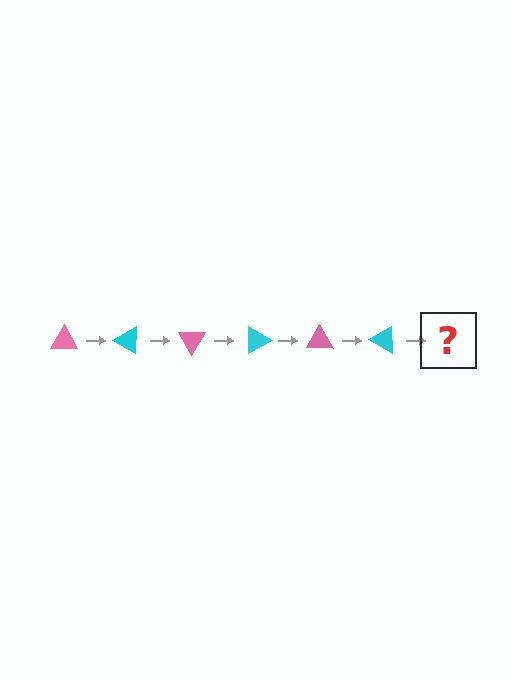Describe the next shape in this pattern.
It should be a pink triangle, rotated 180 degrees from the start.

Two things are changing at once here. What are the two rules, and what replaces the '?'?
The two rules are that it rotates 30 degrees each step and the color cycles through pink and cyan. The '?' should be a pink triangle, rotated 180 degrees from the start.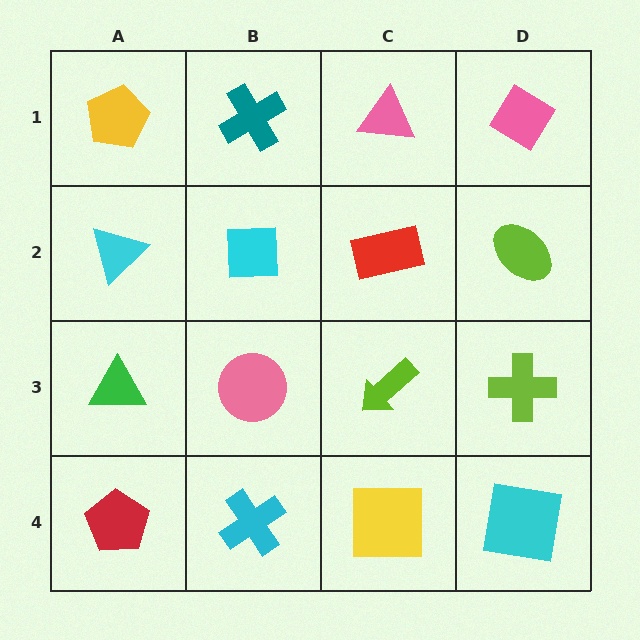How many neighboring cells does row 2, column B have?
4.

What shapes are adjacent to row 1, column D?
A lime ellipse (row 2, column D), a pink triangle (row 1, column C).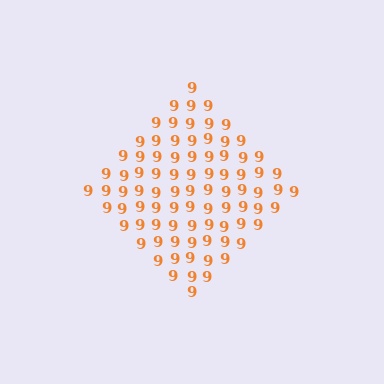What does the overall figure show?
The overall figure shows a diamond.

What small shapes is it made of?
It is made of small digit 9's.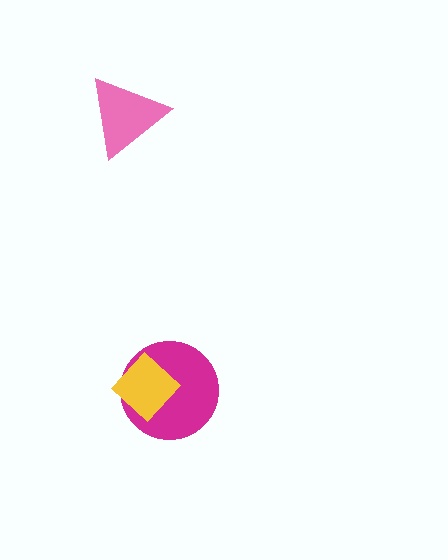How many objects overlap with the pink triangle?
0 objects overlap with the pink triangle.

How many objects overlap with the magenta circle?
1 object overlaps with the magenta circle.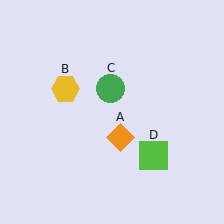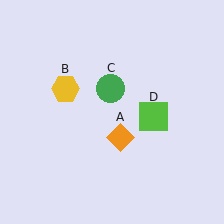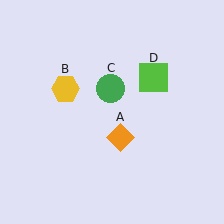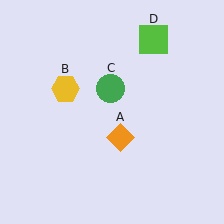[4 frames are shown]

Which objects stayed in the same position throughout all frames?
Orange diamond (object A) and yellow hexagon (object B) and green circle (object C) remained stationary.